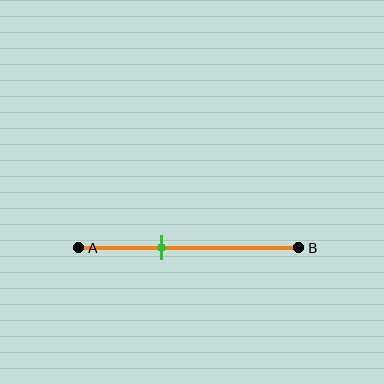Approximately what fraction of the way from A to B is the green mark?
The green mark is approximately 35% of the way from A to B.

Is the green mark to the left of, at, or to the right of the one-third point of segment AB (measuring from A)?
The green mark is to the right of the one-third point of segment AB.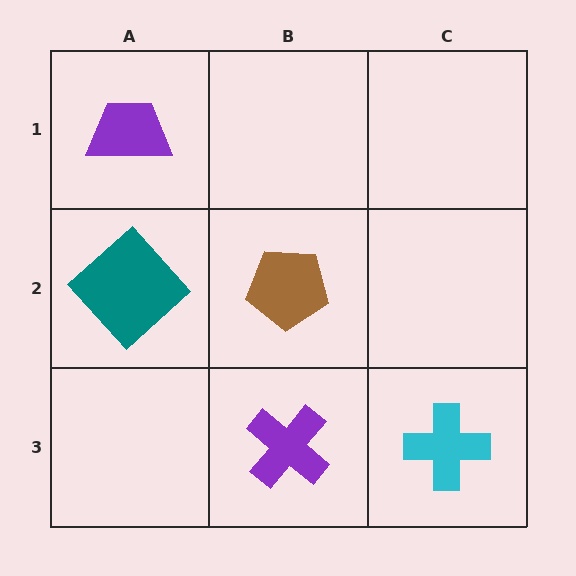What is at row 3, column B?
A purple cross.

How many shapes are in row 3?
2 shapes.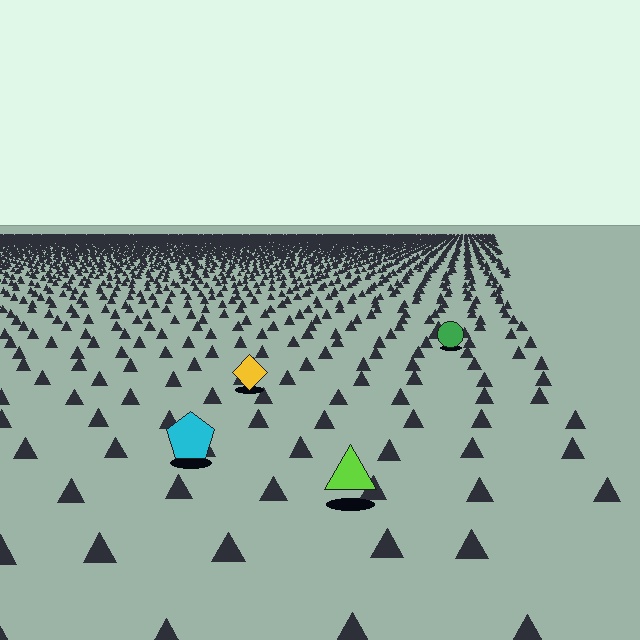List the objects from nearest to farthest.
From nearest to farthest: the lime triangle, the cyan pentagon, the yellow diamond, the green circle.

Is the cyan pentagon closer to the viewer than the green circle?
Yes. The cyan pentagon is closer — you can tell from the texture gradient: the ground texture is coarser near it.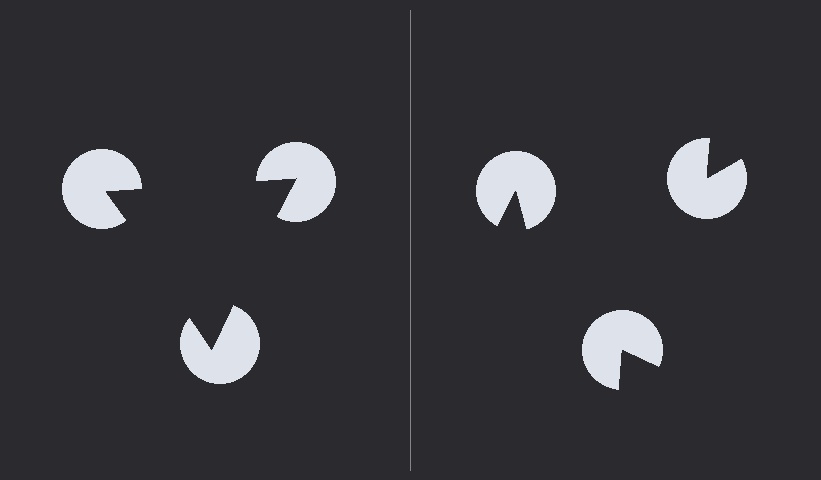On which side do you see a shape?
An illusory triangle appears on the left side. On the right side the wedge cuts are rotated, so no coherent shape forms.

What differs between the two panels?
The pac-man discs are positioned identically on both sides; only the wedge orientations differ. On the left they align to a triangle; on the right they are misaligned.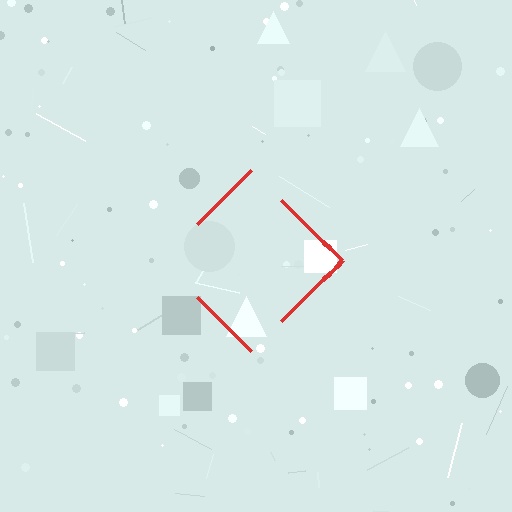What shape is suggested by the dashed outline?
The dashed outline suggests a diamond.